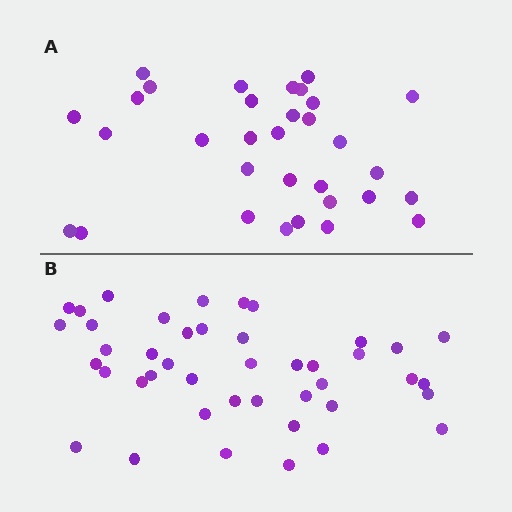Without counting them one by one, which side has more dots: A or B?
Region B (the bottom region) has more dots.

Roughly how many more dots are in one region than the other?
Region B has roughly 12 or so more dots than region A.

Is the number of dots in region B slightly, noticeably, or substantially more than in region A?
Region B has noticeably more, but not dramatically so. The ratio is roughly 1.3 to 1.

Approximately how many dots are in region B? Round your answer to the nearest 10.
About 40 dots. (The exact count is 43, which rounds to 40.)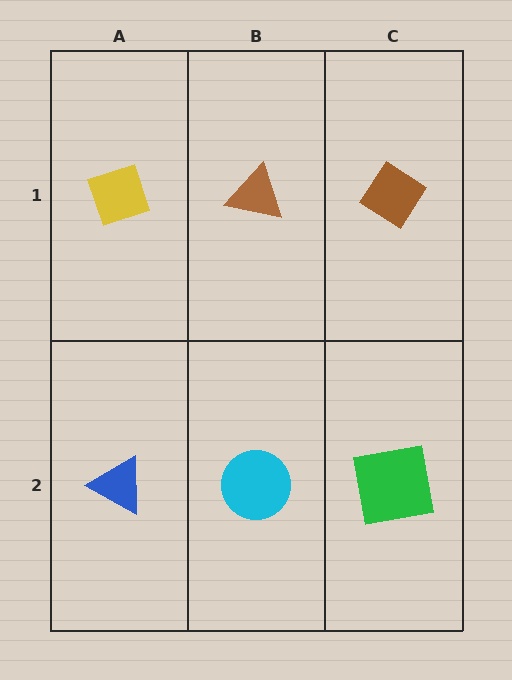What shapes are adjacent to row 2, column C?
A brown diamond (row 1, column C), a cyan circle (row 2, column B).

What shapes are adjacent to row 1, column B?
A cyan circle (row 2, column B), a yellow diamond (row 1, column A), a brown diamond (row 1, column C).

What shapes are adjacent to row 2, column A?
A yellow diamond (row 1, column A), a cyan circle (row 2, column B).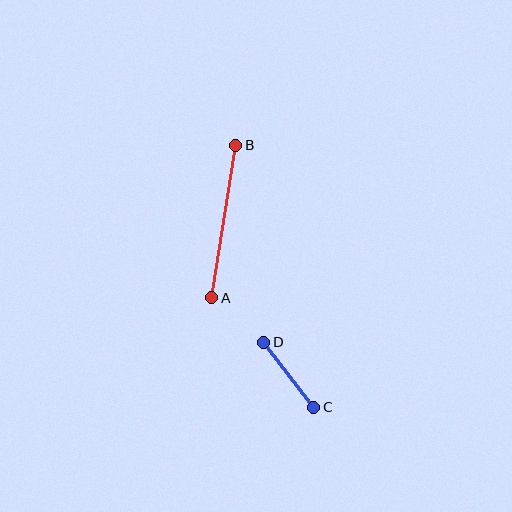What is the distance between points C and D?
The distance is approximately 82 pixels.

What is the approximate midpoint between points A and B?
The midpoint is at approximately (224, 222) pixels.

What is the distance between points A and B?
The distance is approximately 154 pixels.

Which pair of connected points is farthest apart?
Points A and B are farthest apart.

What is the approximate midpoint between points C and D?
The midpoint is at approximately (289, 375) pixels.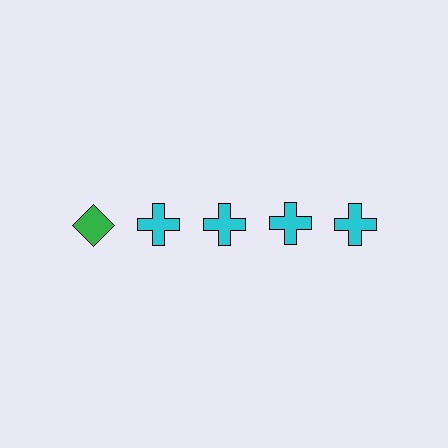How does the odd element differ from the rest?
It differs in both color (green instead of cyan) and shape (diamond instead of cross).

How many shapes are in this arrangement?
There are 5 shapes arranged in a grid pattern.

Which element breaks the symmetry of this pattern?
The green diamond in the top row, leftmost column breaks the symmetry. All other shapes are cyan crosses.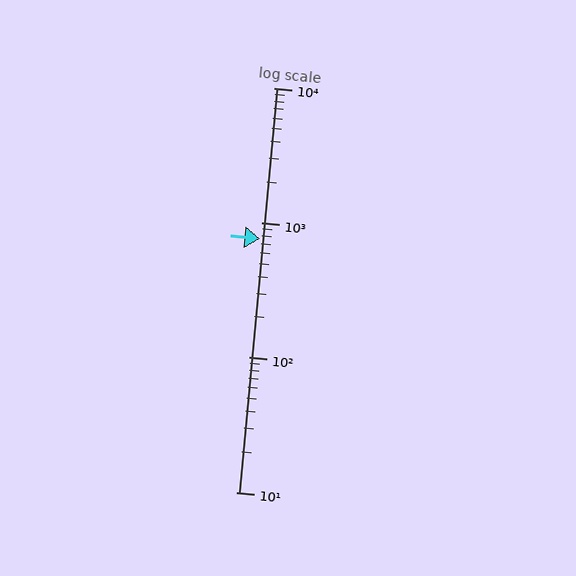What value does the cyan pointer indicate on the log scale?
The pointer indicates approximately 760.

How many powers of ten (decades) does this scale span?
The scale spans 3 decades, from 10 to 10000.